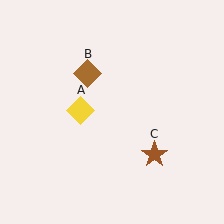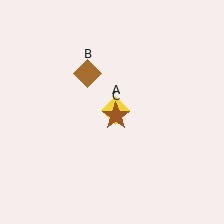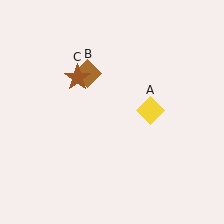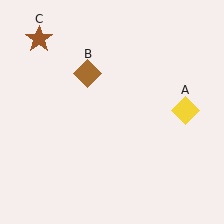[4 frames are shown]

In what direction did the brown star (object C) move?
The brown star (object C) moved up and to the left.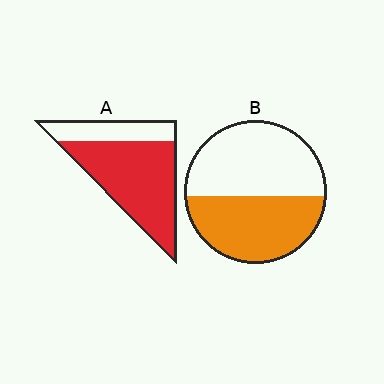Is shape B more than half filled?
Roughly half.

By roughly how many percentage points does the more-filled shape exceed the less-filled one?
By roughly 25 percentage points (A over B).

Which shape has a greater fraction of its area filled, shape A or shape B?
Shape A.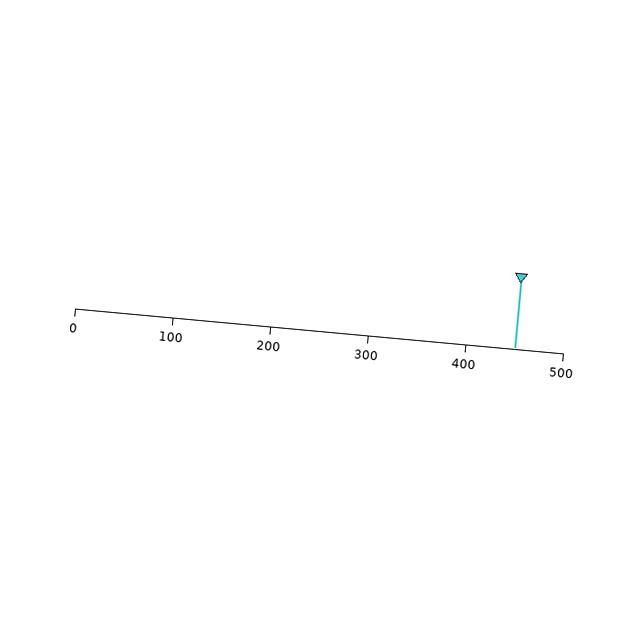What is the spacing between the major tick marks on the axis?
The major ticks are spaced 100 apart.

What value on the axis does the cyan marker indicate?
The marker indicates approximately 450.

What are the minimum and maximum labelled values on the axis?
The axis runs from 0 to 500.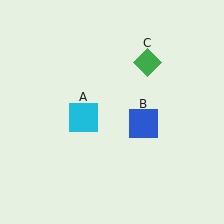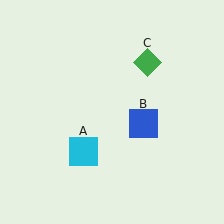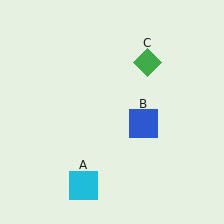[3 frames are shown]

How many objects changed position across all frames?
1 object changed position: cyan square (object A).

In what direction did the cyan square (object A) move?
The cyan square (object A) moved down.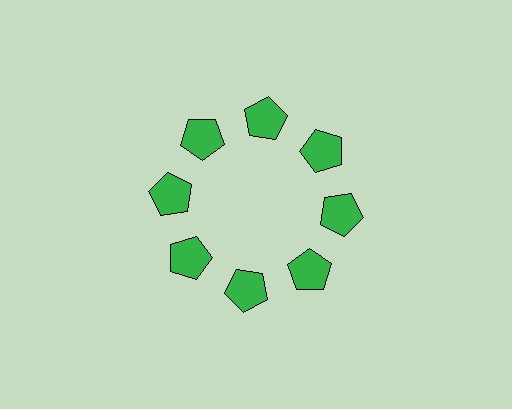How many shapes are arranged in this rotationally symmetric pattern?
There are 8 shapes, arranged in 8 groups of 1.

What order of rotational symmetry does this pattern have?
This pattern has 8-fold rotational symmetry.